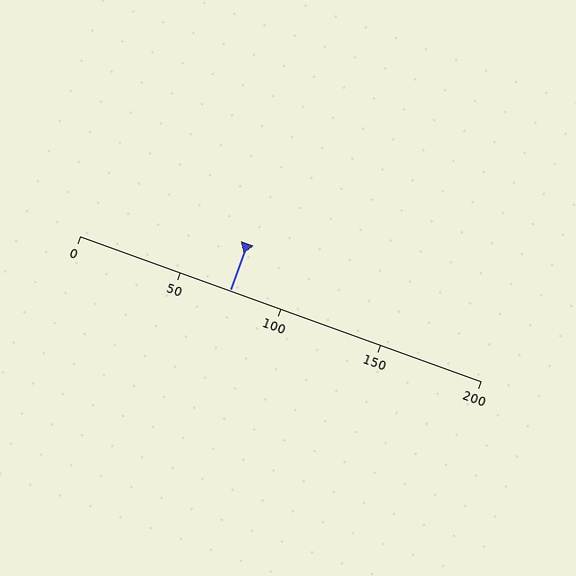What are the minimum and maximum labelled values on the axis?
The axis runs from 0 to 200.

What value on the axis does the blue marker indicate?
The marker indicates approximately 75.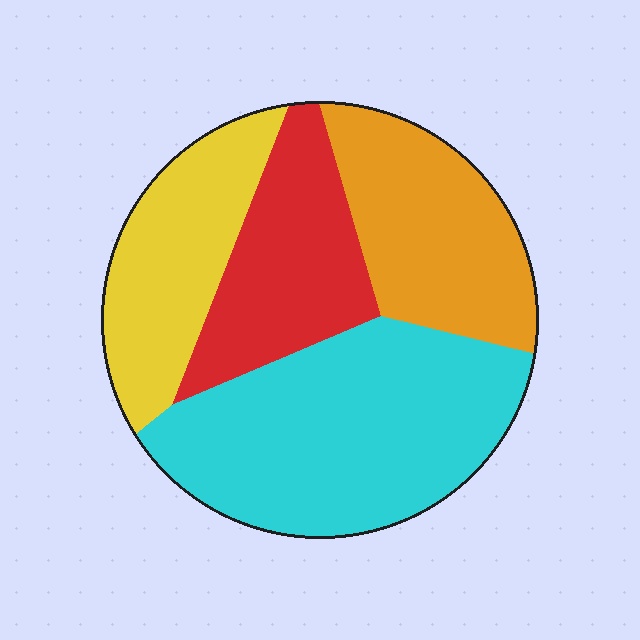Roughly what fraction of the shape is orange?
Orange takes up about one fifth (1/5) of the shape.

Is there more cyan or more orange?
Cyan.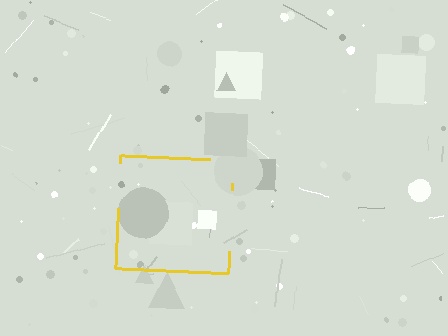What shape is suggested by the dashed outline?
The dashed outline suggests a square.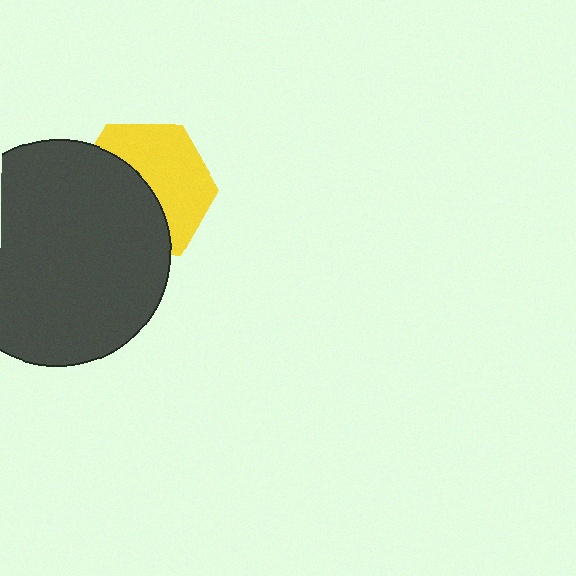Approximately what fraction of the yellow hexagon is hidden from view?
Roughly 49% of the yellow hexagon is hidden behind the dark gray circle.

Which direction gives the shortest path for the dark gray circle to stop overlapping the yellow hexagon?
Moving toward the lower-left gives the shortest separation.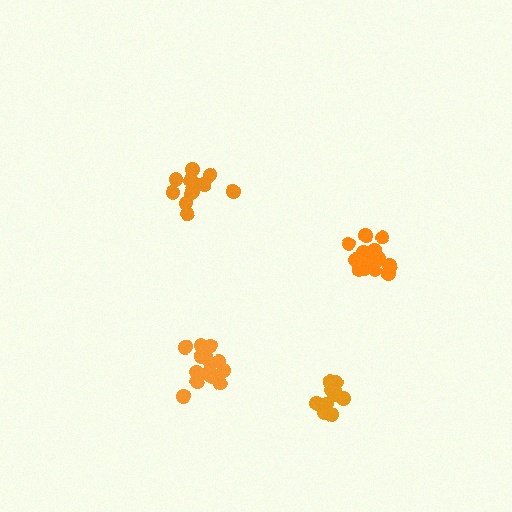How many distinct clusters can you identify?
There are 4 distinct clusters.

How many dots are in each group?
Group 1: 15 dots, Group 2: 12 dots, Group 3: 11 dots, Group 4: 16 dots (54 total).